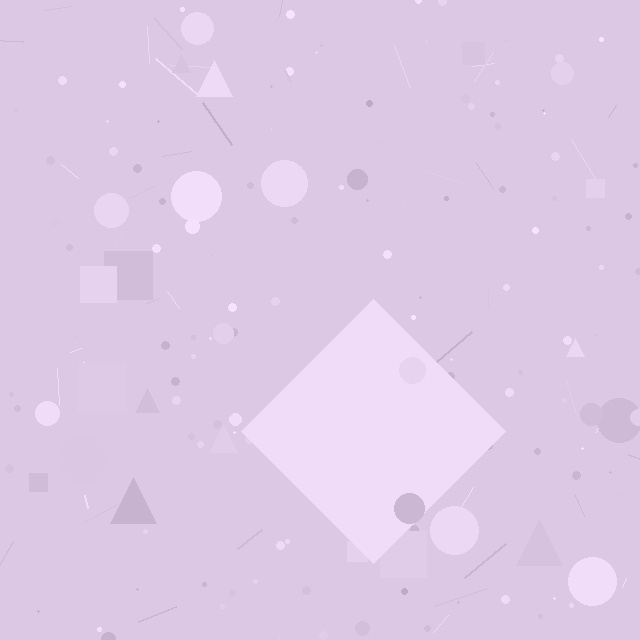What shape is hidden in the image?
A diamond is hidden in the image.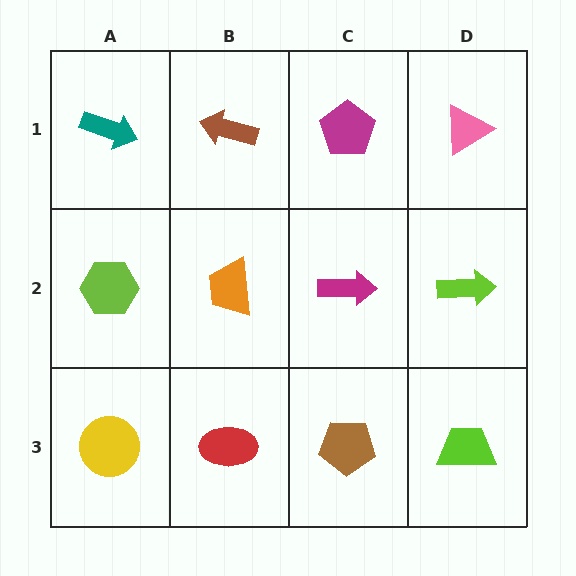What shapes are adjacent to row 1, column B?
An orange trapezoid (row 2, column B), a teal arrow (row 1, column A), a magenta pentagon (row 1, column C).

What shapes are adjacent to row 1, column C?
A magenta arrow (row 2, column C), a brown arrow (row 1, column B), a pink triangle (row 1, column D).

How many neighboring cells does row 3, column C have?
3.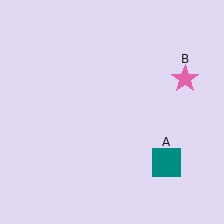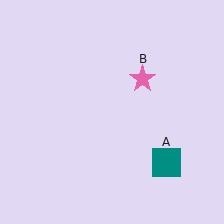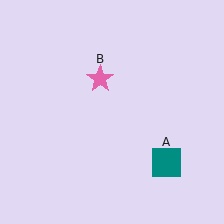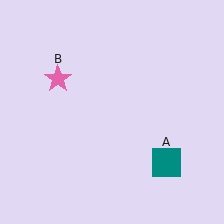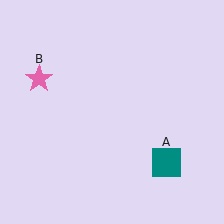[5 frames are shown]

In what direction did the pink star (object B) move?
The pink star (object B) moved left.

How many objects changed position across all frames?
1 object changed position: pink star (object B).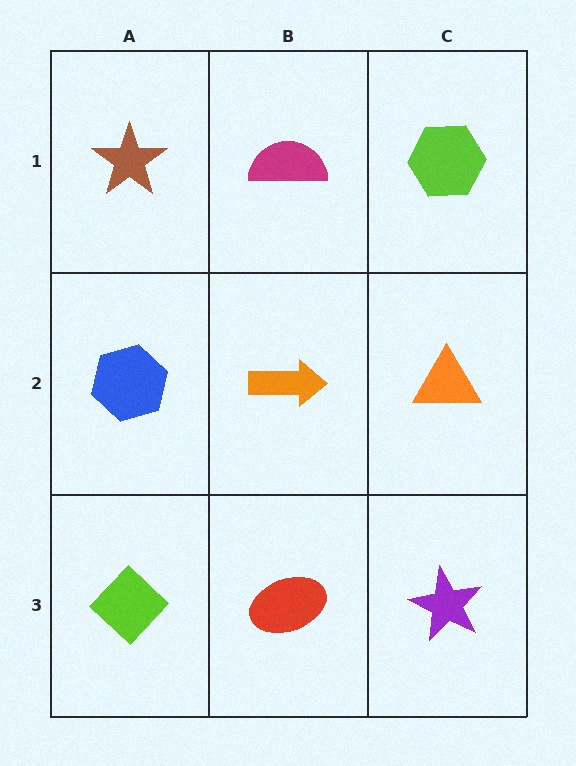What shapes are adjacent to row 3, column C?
An orange triangle (row 2, column C), a red ellipse (row 3, column B).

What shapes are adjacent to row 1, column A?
A blue hexagon (row 2, column A), a magenta semicircle (row 1, column B).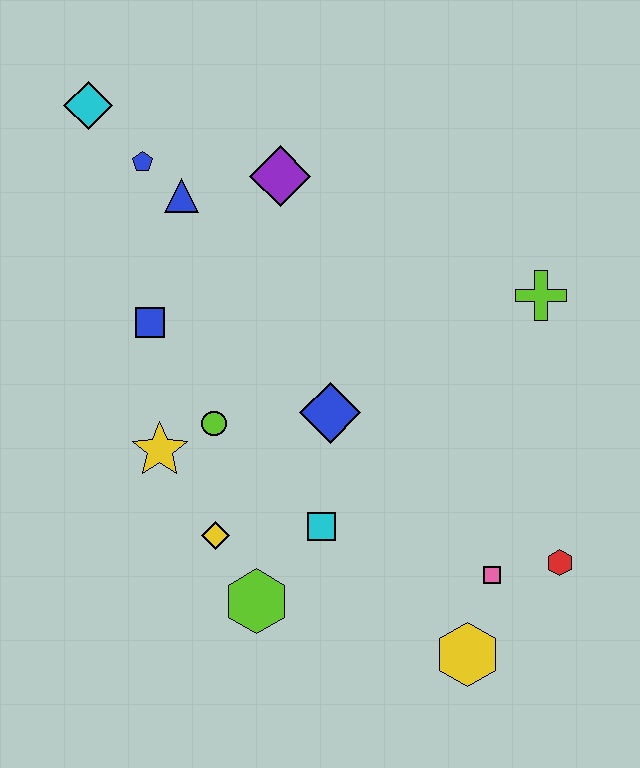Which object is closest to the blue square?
The lime circle is closest to the blue square.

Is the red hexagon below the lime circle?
Yes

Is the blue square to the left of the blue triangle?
Yes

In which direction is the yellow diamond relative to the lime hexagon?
The yellow diamond is above the lime hexagon.